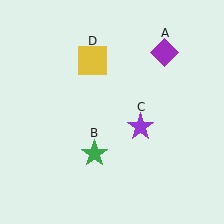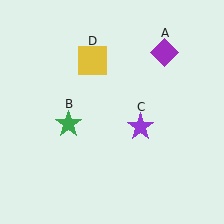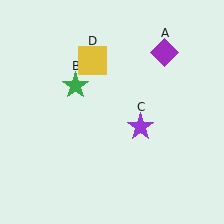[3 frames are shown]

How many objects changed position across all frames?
1 object changed position: green star (object B).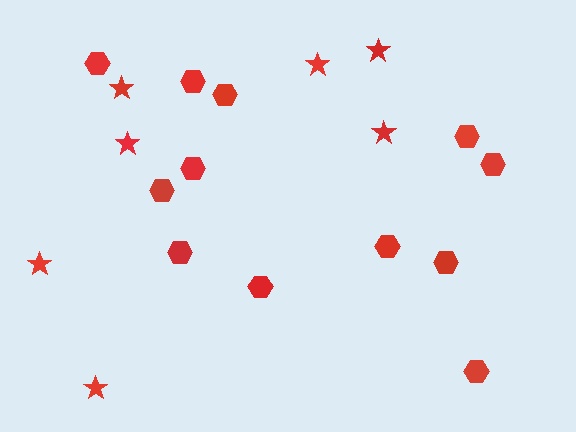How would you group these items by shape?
There are 2 groups: one group of hexagons (12) and one group of stars (7).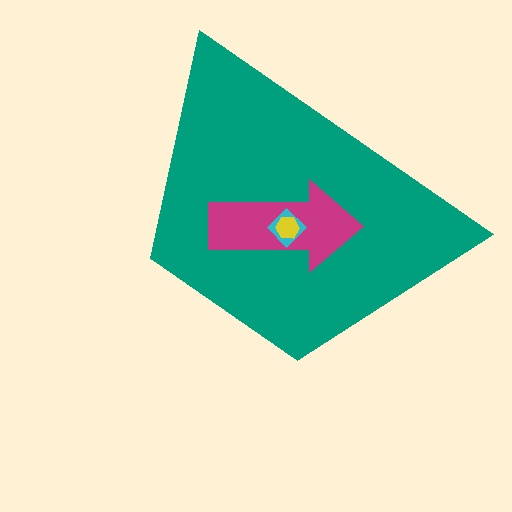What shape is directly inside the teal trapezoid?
The magenta arrow.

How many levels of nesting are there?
4.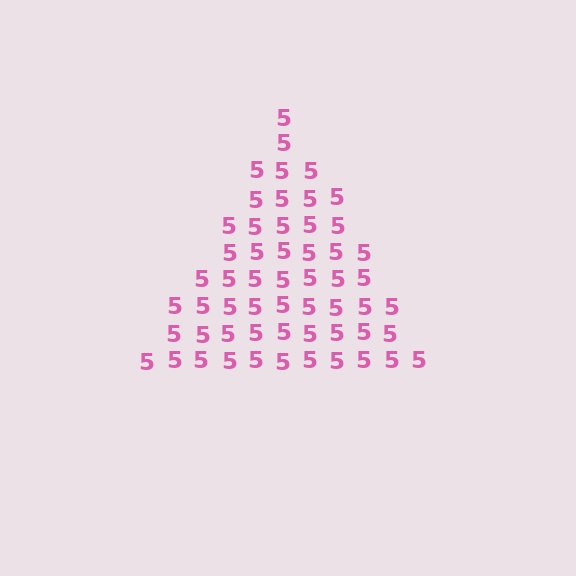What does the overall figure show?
The overall figure shows a triangle.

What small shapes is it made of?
It is made of small digit 5's.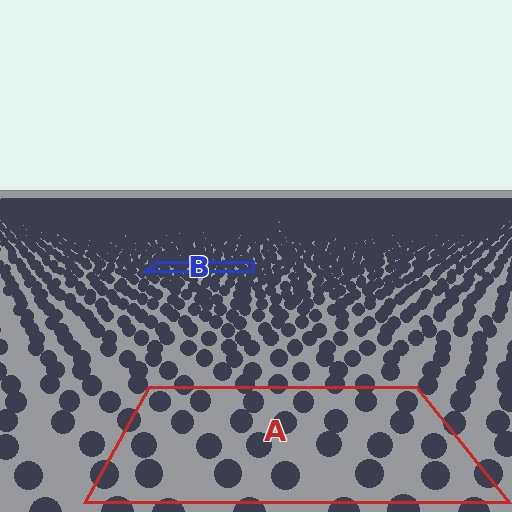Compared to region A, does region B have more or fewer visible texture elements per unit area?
Region B has more texture elements per unit area — they are packed more densely because it is farther away.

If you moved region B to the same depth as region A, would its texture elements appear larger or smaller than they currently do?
They would appear larger. At a closer depth, the same texture elements are projected at a bigger on-screen size.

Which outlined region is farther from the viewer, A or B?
Region B is farther from the viewer — the texture elements inside it appear smaller and more densely packed.